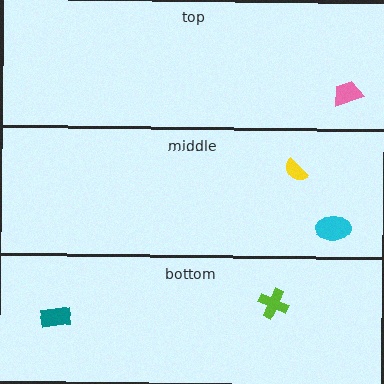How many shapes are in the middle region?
2.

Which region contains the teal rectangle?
The bottom region.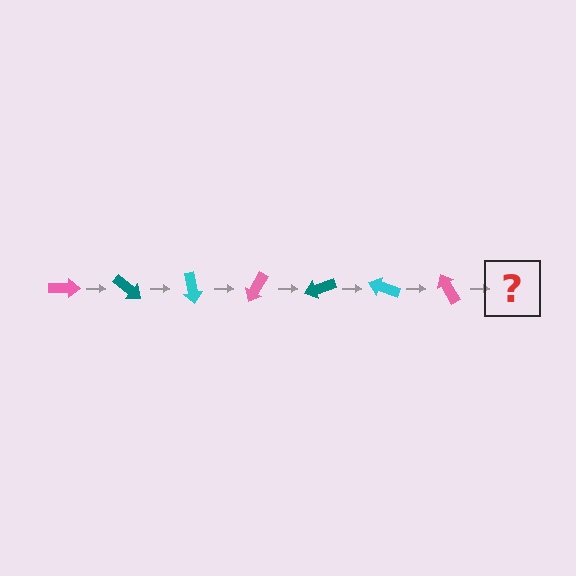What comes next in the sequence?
The next element should be a teal arrow, rotated 280 degrees from the start.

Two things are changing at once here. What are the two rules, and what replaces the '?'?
The two rules are that it rotates 40 degrees each step and the color cycles through pink, teal, and cyan. The '?' should be a teal arrow, rotated 280 degrees from the start.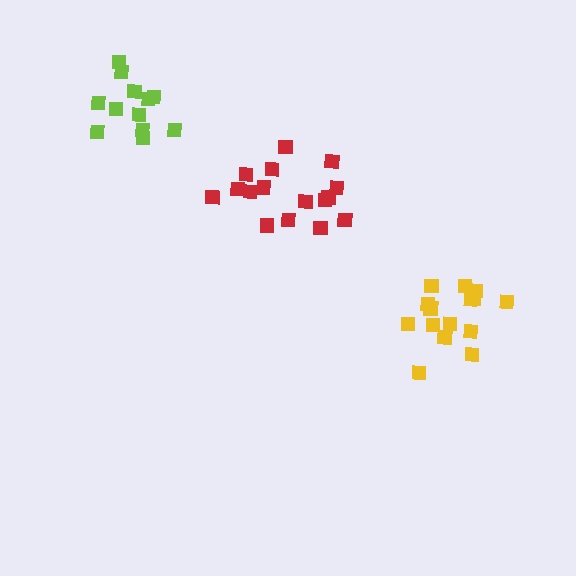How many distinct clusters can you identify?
There are 3 distinct clusters.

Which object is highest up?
The lime cluster is topmost.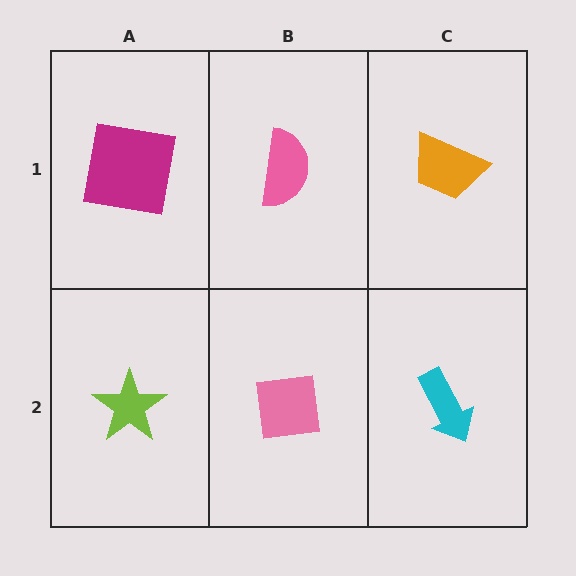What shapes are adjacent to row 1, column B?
A pink square (row 2, column B), a magenta square (row 1, column A), an orange trapezoid (row 1, column C).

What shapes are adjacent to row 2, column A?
A magenta square (row 1, column A), a pink square (row 2, column B).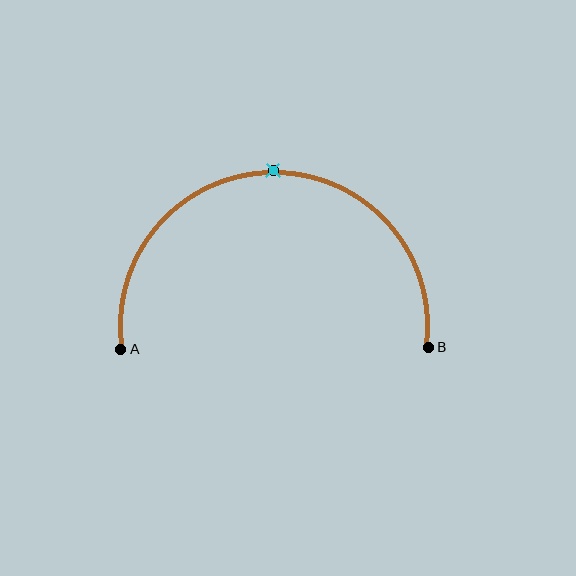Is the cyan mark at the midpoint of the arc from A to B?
Yes. The cyan mark lies on the arc at equal arc-length from both A and B — it is the arc midpoint.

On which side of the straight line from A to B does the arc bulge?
The arc bulges above the straight line connecting A and B.